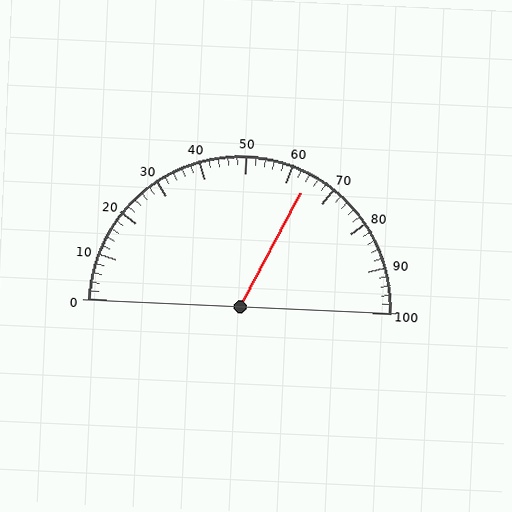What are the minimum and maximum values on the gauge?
The gauge ranges from 0 to 100.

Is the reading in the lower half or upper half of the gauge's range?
The reading is in the upper half of the range (0 to 100).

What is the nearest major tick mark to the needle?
The nearest major tick mark is 60.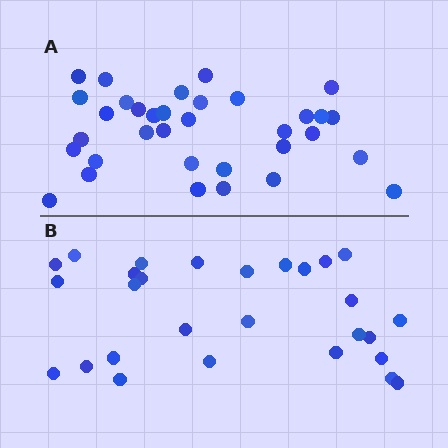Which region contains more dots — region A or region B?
Region A (the top region) has more dots.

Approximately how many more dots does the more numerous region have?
Region A has about 6 more dots than region B.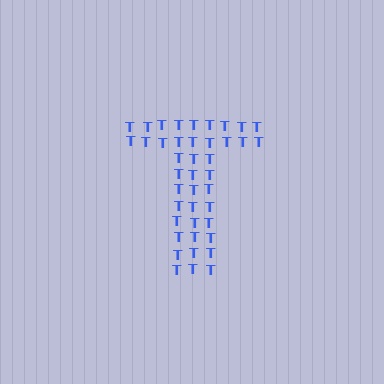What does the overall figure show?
The overall figure shows the letter T.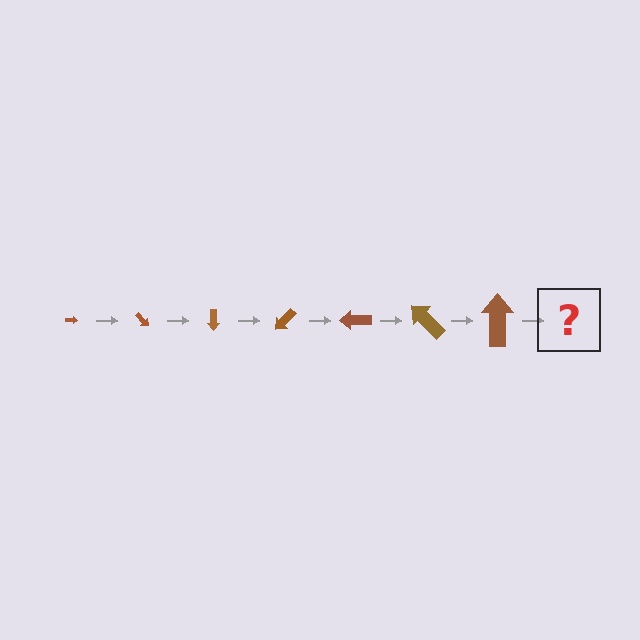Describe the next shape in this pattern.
It should be an arrow, larger than the previous one and rotated 315 degrees from the start.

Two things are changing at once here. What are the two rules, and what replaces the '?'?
The two rules are that the arrow grows larger each step and it rotates 45 degrees each step. The '?' should be an arrow, larger than the previous one and rotated 315 degrees from the start.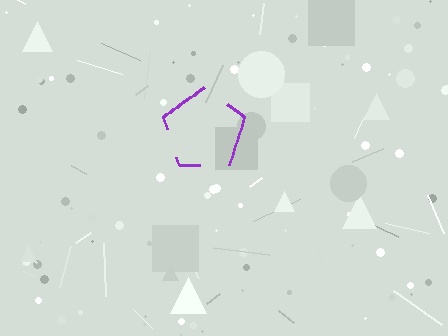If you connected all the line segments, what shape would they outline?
They would outline a pentagon.